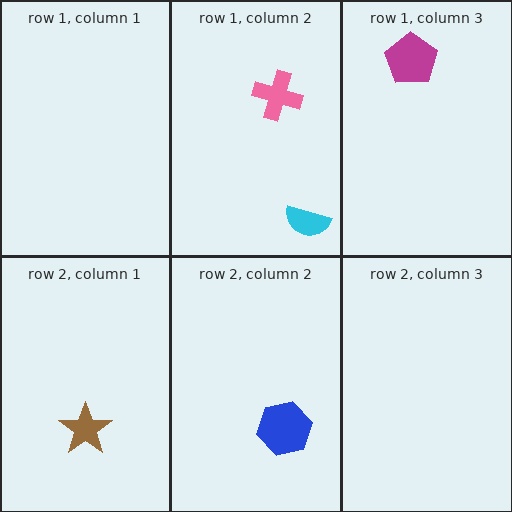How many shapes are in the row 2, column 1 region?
1.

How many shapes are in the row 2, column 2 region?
1.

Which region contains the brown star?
The row 2, column 1 region.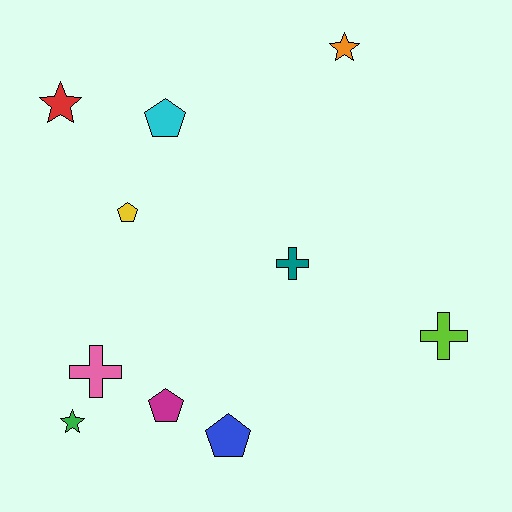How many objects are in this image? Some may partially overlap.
There are 10 objects.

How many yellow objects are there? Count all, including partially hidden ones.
There is 1 yellow object.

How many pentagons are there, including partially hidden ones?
There are 4 pentagons.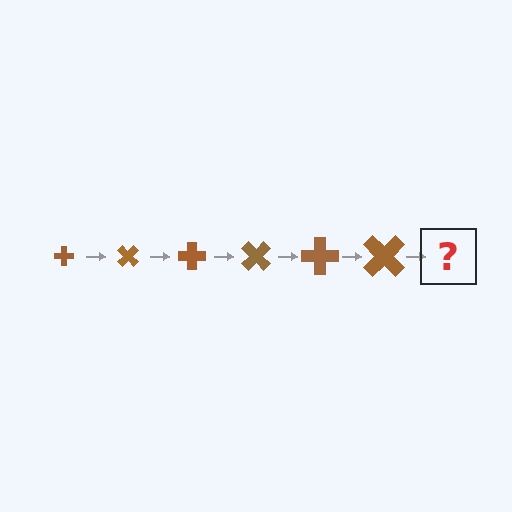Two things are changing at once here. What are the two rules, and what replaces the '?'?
The two rules are that the cross grows larger each step and it rotates 45 degrees each step. The '?' should be a cross, larger than the previous one and rotated 270 degrees from the start.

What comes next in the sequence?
The next element should be a cross, larger than the previous one and rotated 270 degrees from the start.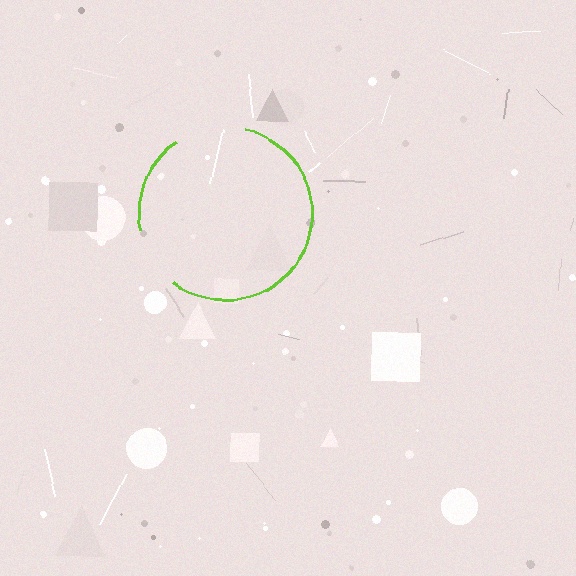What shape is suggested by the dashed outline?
The dashed outline suggests a circle.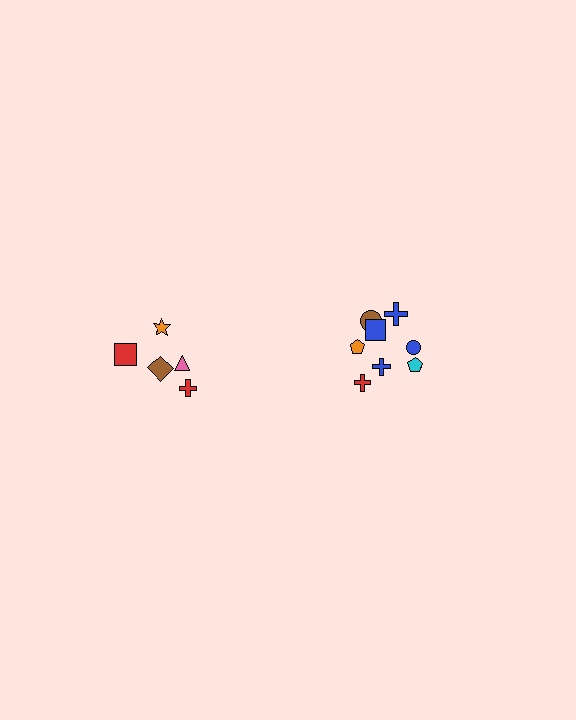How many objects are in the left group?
There are 5 objects.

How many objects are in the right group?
There are 8 objects.